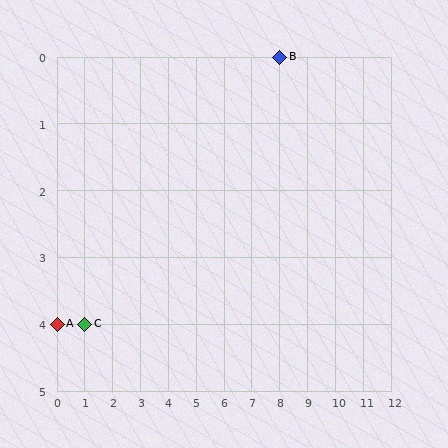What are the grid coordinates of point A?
Point A is at grid coordinates (0, 4).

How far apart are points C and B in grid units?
Points C and B are 7 columns and 4 rows apart (about 8.1 grid units diagonally).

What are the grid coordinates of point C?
Point C is at grid coordinates (1, 4).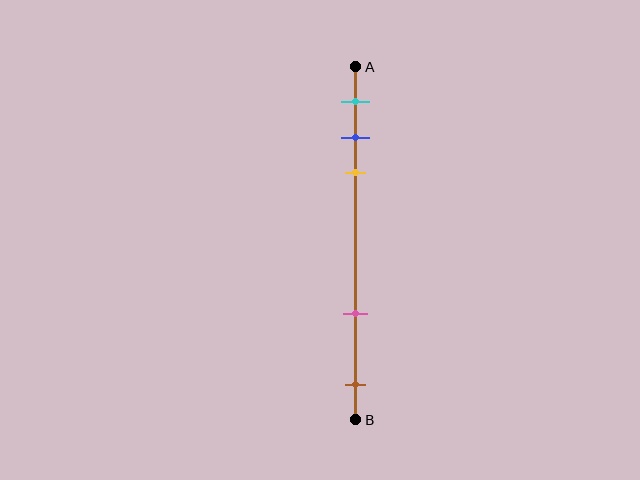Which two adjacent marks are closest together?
The blue and yellow marks are the closest adjacent pair.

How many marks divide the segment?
There are 5 marks dividing the segment.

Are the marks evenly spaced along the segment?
No, the marks are not evenly spaced.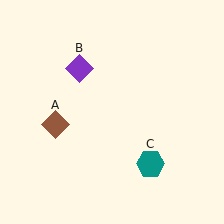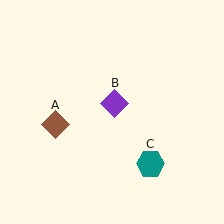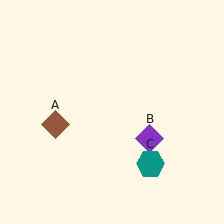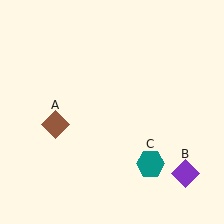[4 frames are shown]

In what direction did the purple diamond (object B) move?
The purple diamond (object B) moved down and to the right.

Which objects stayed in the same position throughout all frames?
Brown diamond (object A) and teal hexagon (object C) remained stationary.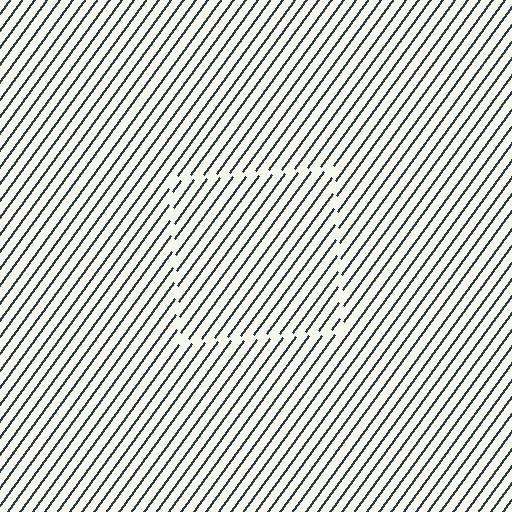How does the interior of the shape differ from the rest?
The interior of the shape contains the same grating, shifted by half a period — the contour is defined by the phase discontinuity where line-ends from the inner and outer gratings abut.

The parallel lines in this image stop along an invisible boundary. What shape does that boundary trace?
An illusory square. The interior of the shape contains the same grating, shifted by half a period — the contour is defined by the phase discontinuity where line-ends from the inner and outer gratings abut.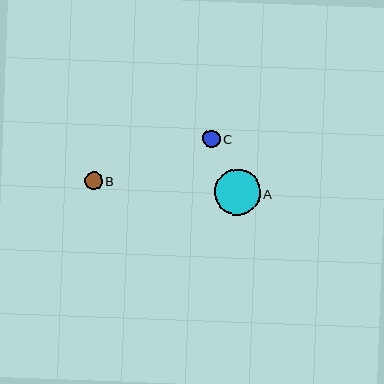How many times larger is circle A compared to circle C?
Circle A is approximately 2.7 times the size of circle C.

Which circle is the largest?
Circle A is the largest with a size of approximately 46 pixels.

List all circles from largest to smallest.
From largest to smallest: A, B, C.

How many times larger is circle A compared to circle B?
Circle A is approximately 2.6 times the size of circle B.